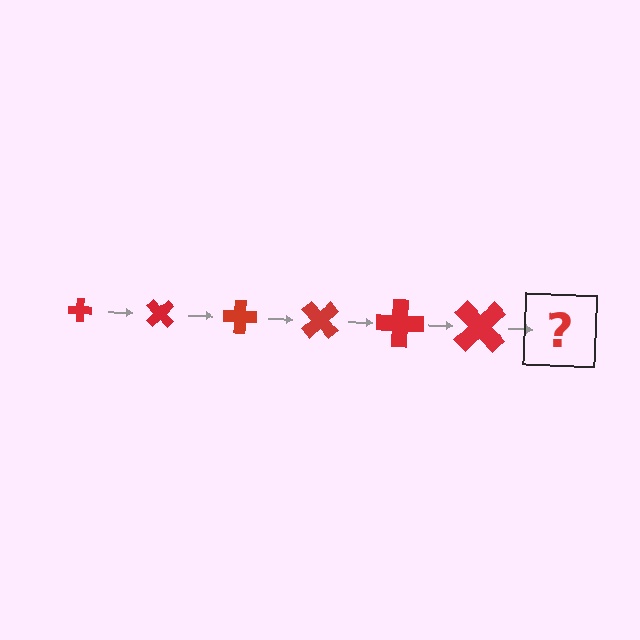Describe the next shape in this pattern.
It should be a cross, larger than the previous one and rotated 270 degrees from the start.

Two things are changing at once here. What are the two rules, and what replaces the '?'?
The two rules are that the cross grows larger each step and it rotates 45 degrees each step. The '?' should be a cross, larger than the previous one and rotated 270 degrees from the start.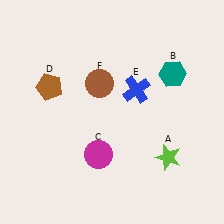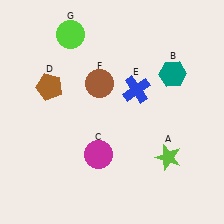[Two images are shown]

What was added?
A lime circle (G) was added in Image 2.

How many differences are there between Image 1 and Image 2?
There is 1 difference between the two images.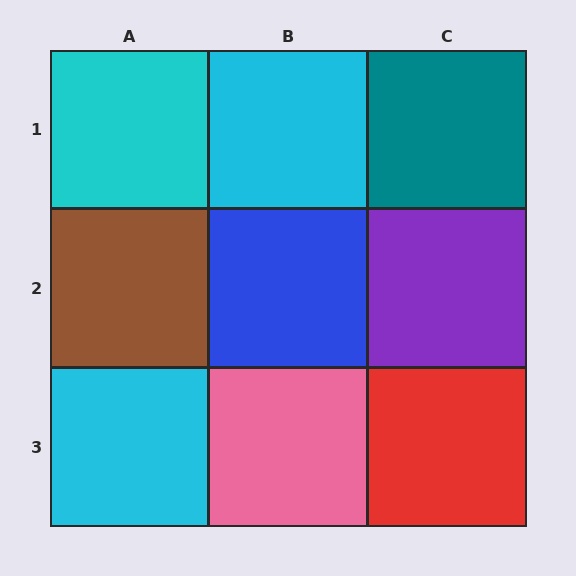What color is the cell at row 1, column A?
Cyan.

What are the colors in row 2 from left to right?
Brown, blue, purple.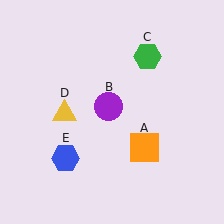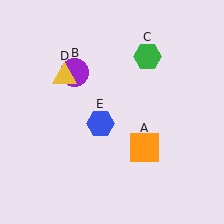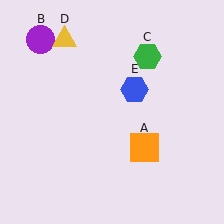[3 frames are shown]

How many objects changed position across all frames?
3 objects changed position: purple circle (object B), yellow triangle (object D), blue hexagon (object E).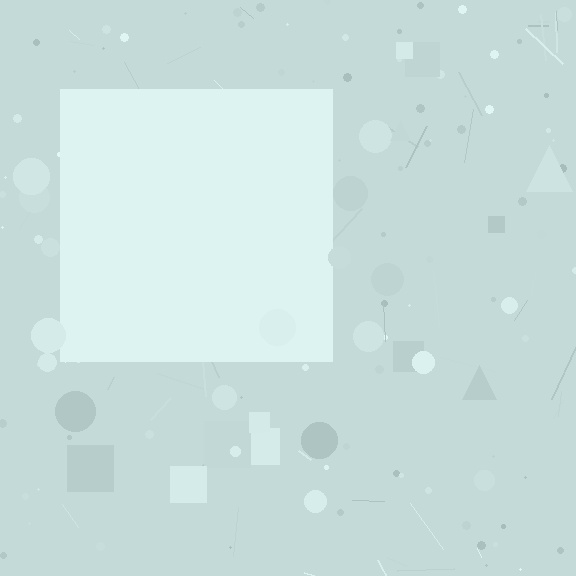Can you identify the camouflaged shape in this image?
The camouflaged shape is a square.